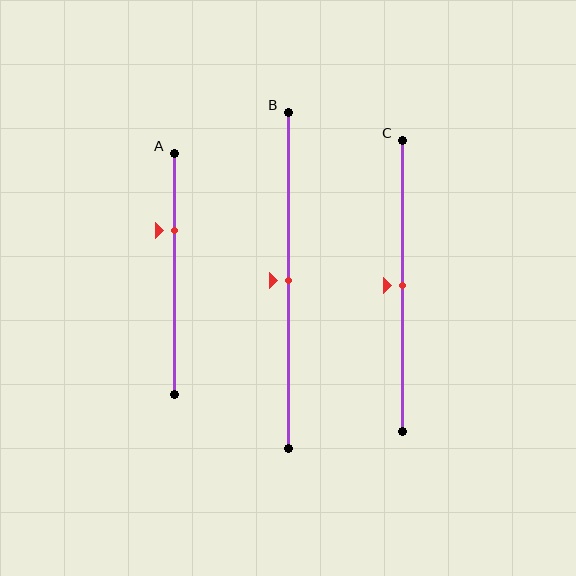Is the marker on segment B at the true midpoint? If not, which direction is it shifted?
Yes, the marker on segment B is at the true midpoint.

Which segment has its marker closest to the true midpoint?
Segment B has its marker closest to the true midpoint.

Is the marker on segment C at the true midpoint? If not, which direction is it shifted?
Yes, the marker on segment C is at the true midpoint.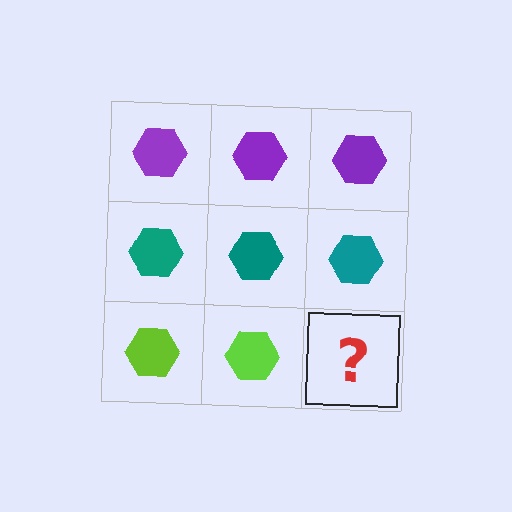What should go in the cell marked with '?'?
The missing cell should contain a lime hexagon.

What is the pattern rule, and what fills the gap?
The rule is that each row has a consistent color. The gap should be filled with a lime hexagon.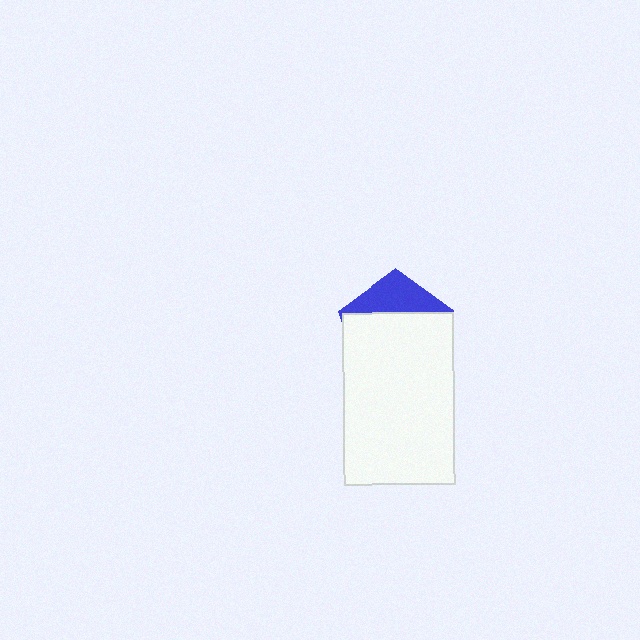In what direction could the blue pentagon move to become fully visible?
The blue pentagon could move up. That would shift it out from behind the white rectangle entirely.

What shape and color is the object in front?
The object in front is a white rectangle.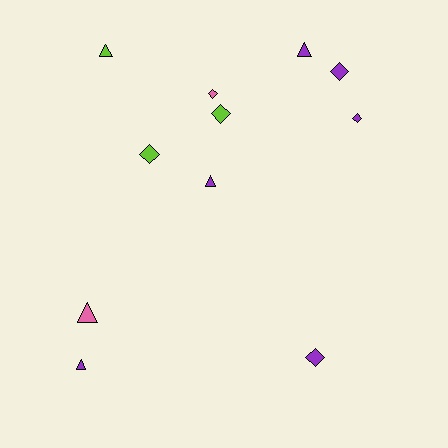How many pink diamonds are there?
There is 1 pink diamond.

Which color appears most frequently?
Purple, with 6 objects.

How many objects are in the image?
There are 11 objects.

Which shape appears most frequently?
Diamond, with 6 objects.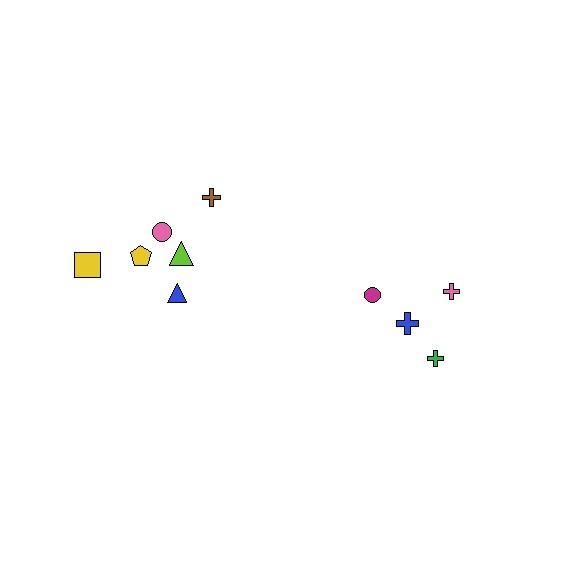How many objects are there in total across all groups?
There are 10 objects.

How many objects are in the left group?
There are 6 objects.